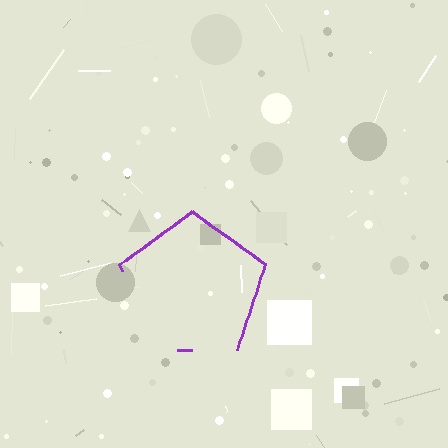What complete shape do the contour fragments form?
The contour fragments form a pentagon.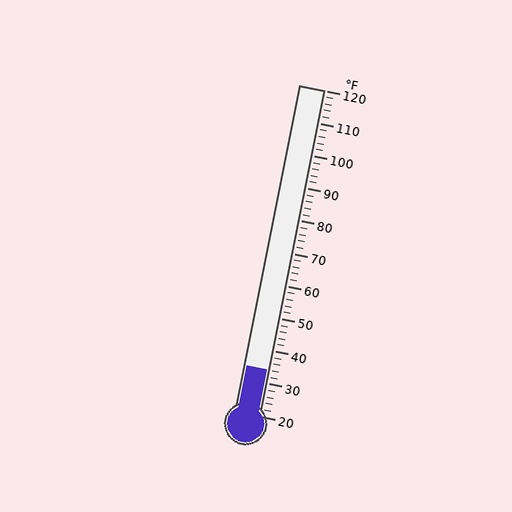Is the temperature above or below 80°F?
The temperature is below 80°F.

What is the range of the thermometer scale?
The thermometer scale ranges from 20°F to 120°F.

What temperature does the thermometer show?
The thermometer shows approximately 34°F.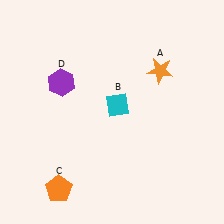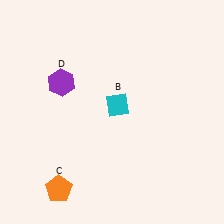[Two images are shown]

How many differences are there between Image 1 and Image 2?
There is 1 difference between the two images.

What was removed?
The orange star (A) was removed in Image 2.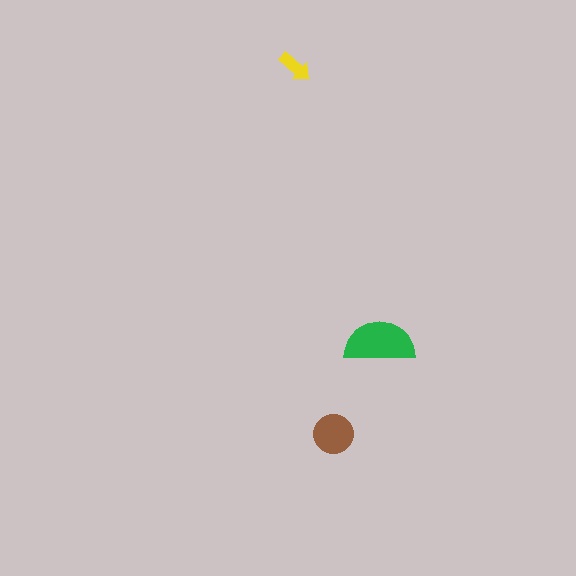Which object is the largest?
The green semicircle.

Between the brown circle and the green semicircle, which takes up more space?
The green semicircle.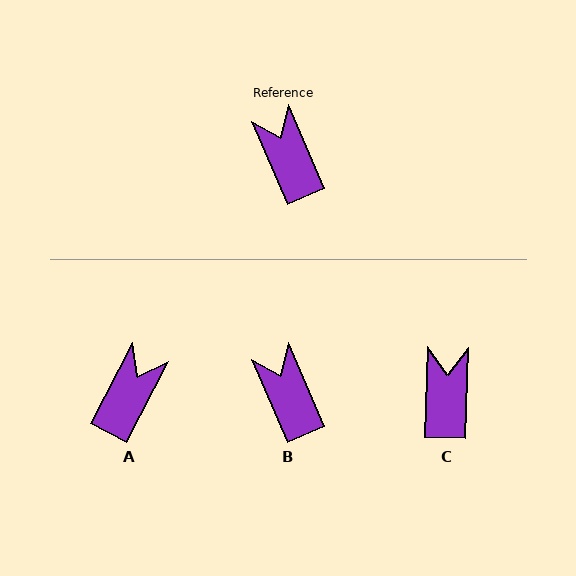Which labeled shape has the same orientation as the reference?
B.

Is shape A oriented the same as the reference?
No, it is off by about 51 degrees.